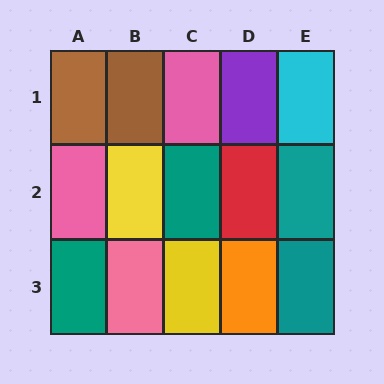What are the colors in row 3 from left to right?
Teal, pink, yellow, orange, teal.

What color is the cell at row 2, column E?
Teal.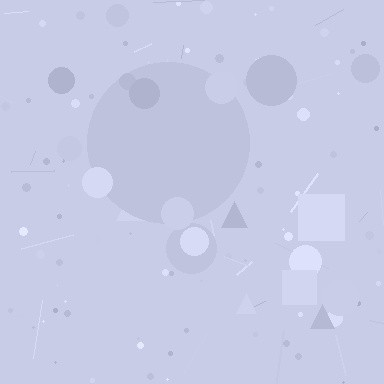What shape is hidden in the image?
A circle is hidden in the image.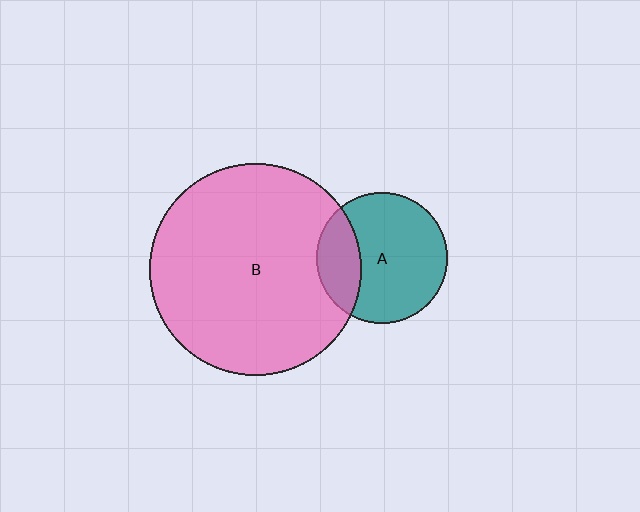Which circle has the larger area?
Circle B (pink).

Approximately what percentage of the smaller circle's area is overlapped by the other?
Approximately 25%.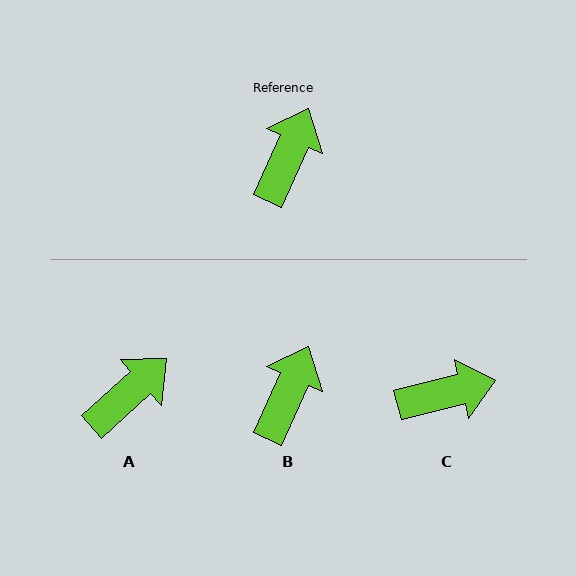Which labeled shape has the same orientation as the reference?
B.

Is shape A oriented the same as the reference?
No, it is off by about 24 degrees.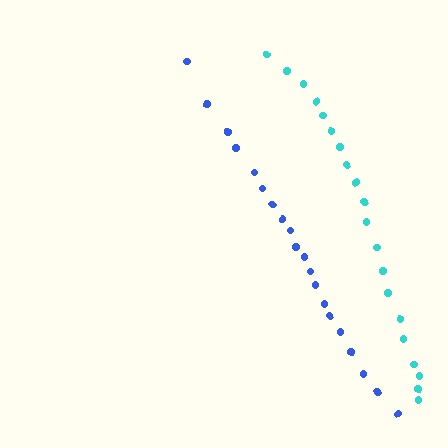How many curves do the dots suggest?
There are 2 distinct paths.